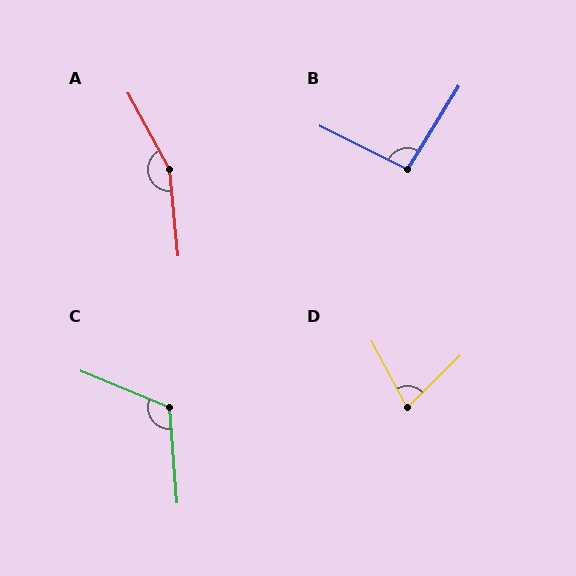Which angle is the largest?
A, at approximately 157 degrees.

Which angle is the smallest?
D, at approximately 73 degrees.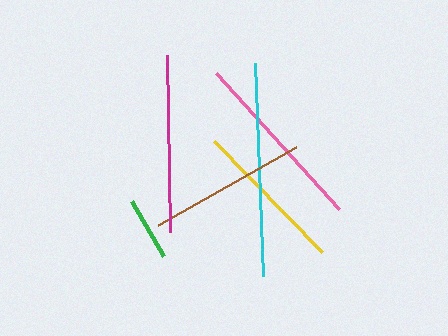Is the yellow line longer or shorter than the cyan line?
The cyan line is longer than the yellow line.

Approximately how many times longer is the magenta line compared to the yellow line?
The magenta line is approximately 1.1 times the length of the yellow line.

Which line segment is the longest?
The cyan line is the longest at approximately 213 pixels.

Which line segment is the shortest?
The green line is the shortest at approximately 64 pixels.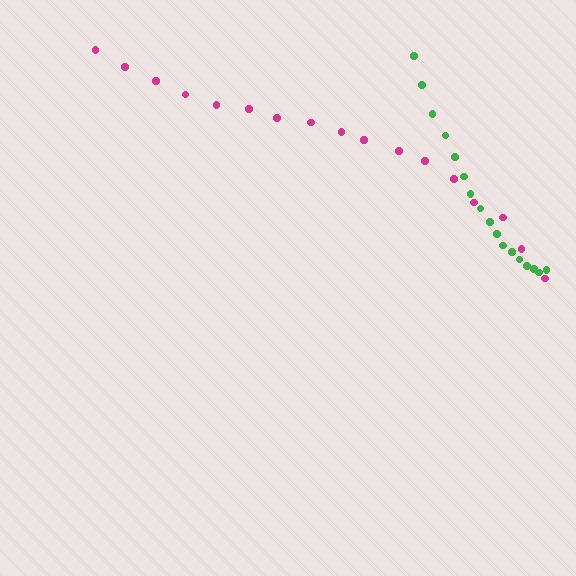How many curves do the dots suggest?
There are 2 distinct paths.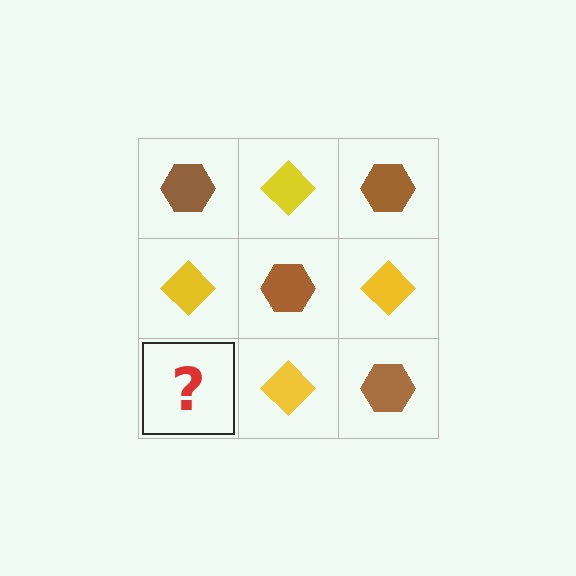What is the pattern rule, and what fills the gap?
The rule is that it alternates brown hexagon and yellow diamond in a checkerboard pattern. The gap should be filled with a brown hexagon.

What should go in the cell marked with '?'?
The missing cell should contain a brown hexagon.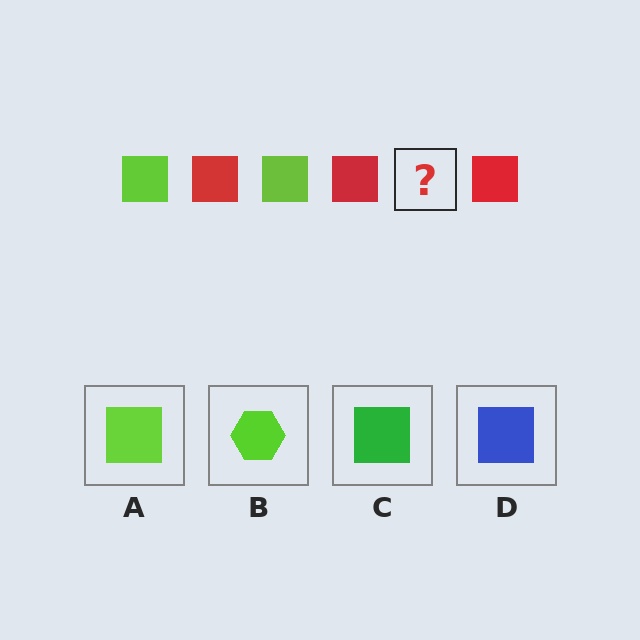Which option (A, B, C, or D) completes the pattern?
A.